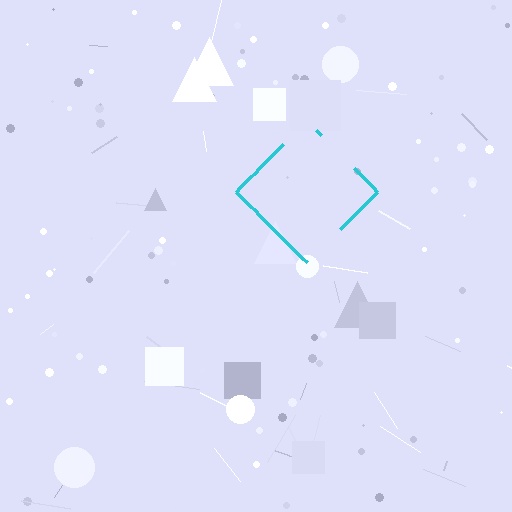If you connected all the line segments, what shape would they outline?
They would outline a diamond.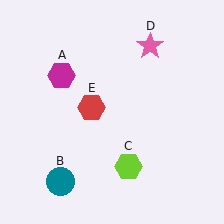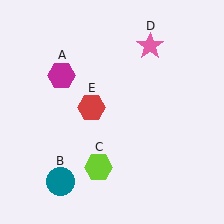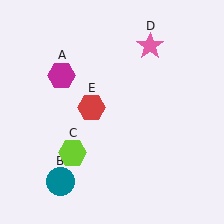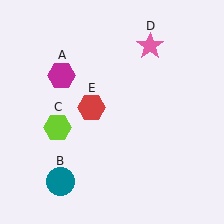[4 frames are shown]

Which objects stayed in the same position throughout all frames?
Magenta hexagon (object A) and teal circle (object B) and pink star (object D) and red hexagon (object E) remained stationary.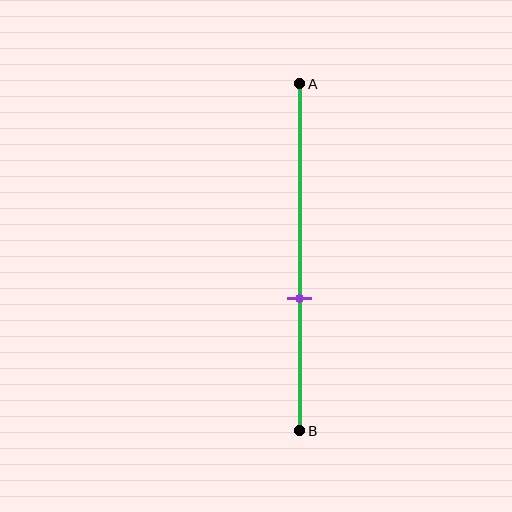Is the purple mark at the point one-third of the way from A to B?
No, the mark is at about 60% from A, not at the 33% one-third point.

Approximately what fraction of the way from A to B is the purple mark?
The purple mark is approximately 60% of the way from A to B.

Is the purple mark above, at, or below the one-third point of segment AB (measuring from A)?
The purple mark is below the one-third point of segment AB.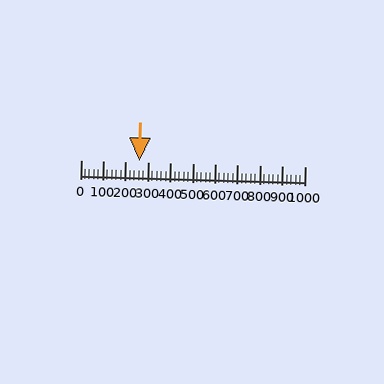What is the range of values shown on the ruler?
The ruler shows values from 0 to 1000.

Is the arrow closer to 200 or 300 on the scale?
The arrow is closer to 300.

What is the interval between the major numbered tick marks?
The major tick marks are spaced 100 units apart.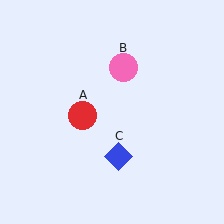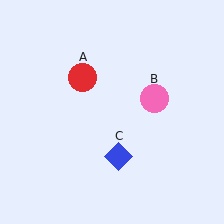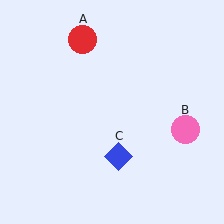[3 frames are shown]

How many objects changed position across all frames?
2 objects changed position: red circle (object A), pink circle (object B).